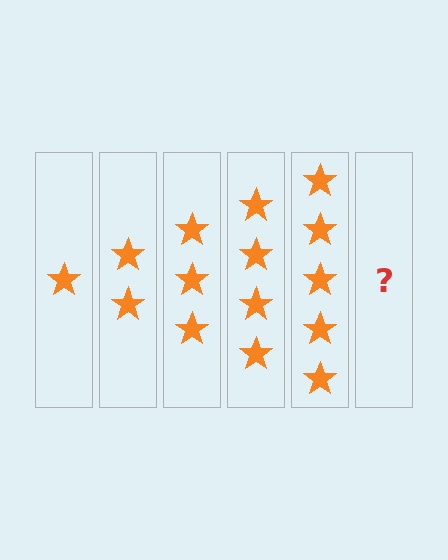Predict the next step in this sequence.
The next step is 6 stars.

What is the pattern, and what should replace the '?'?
The pattern is that each step adds one more star. The '?' should be 6 stars.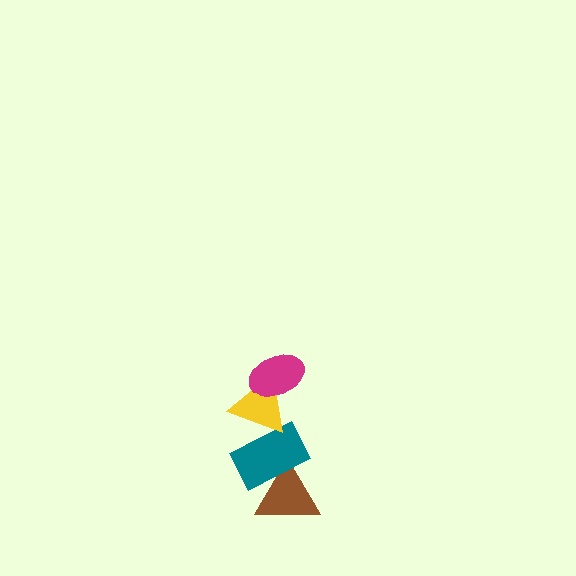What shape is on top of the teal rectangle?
The yellow triangle is on top of the teal rectangle.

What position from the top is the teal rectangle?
The teal rectangle is 3rd from the top.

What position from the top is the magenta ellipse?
The magenta ellipse is 1st from the top.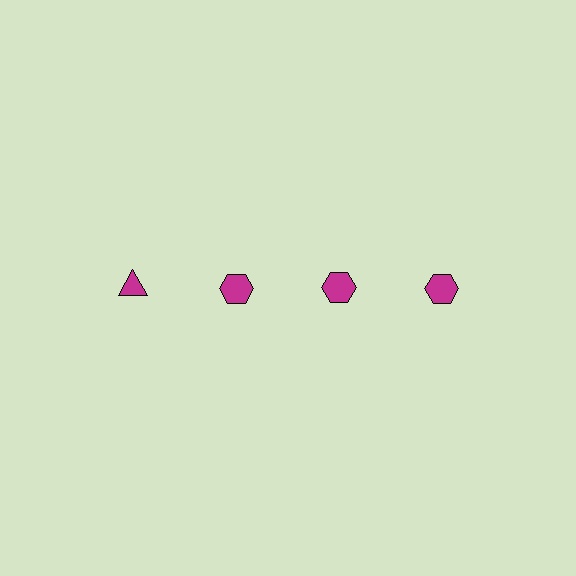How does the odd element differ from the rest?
It has a different shape: triangle instead of hexagon.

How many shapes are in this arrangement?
There are 4 shapes arranged in a grid pattern.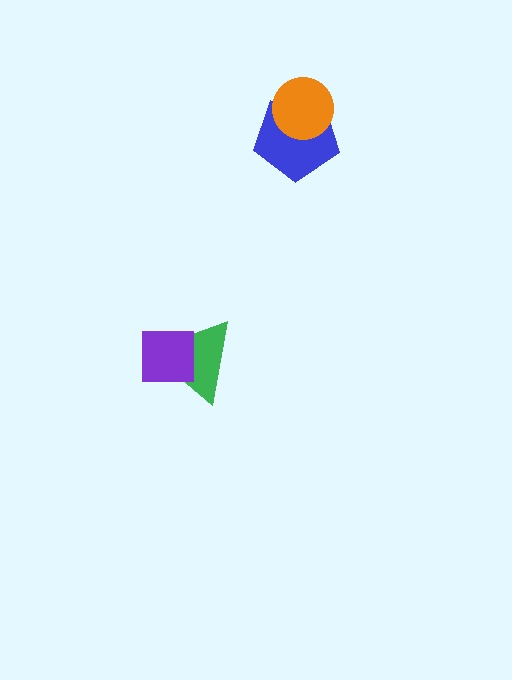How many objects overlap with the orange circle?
1 object overlaps with the orange circle.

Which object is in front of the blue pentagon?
The orange circle is in front of the blue pentagon.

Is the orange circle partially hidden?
No, no other shape covers it.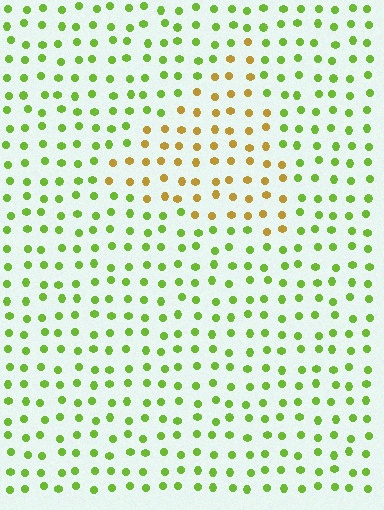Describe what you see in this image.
The image is filled with small lime elements in a uniform arrangement. A triangle-shaped region is visible where the elements are tinted to a slightly different hue, forming a subtle color boundary.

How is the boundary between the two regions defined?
The boundary is defined purely by a slight shift in hue (about 51 degrees). Spacing, size, and orientation are identical on both sides.